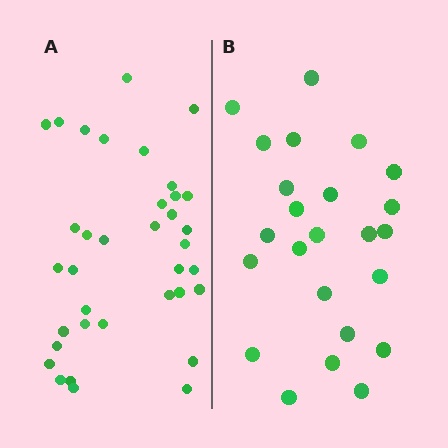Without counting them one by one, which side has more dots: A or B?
Region A (the left region) has more dots.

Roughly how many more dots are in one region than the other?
Region A has roughly 12 or so more dots than region B.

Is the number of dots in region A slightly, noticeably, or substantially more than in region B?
Region A has substantially more. The ratio is roughly 1.5 to 1.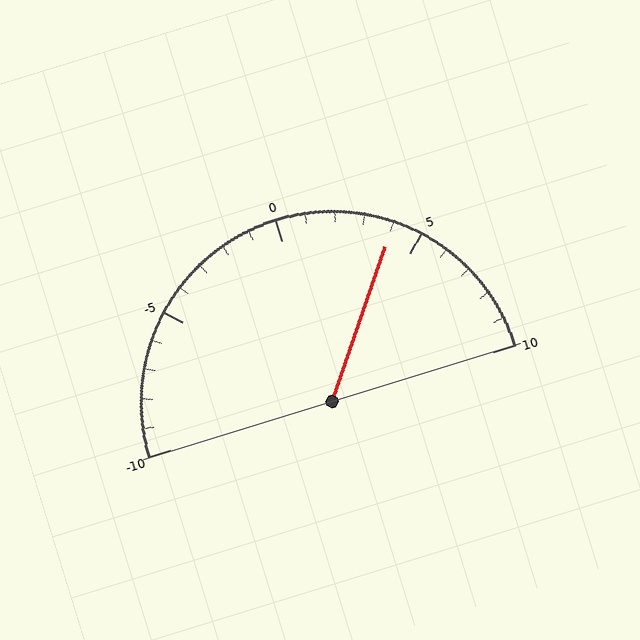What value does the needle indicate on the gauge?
The needle indicates approximately 4.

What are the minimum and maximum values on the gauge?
The gauge ranges from -10 to 10.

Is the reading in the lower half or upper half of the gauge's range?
The reading is in the upper half of the range (-10 to 10).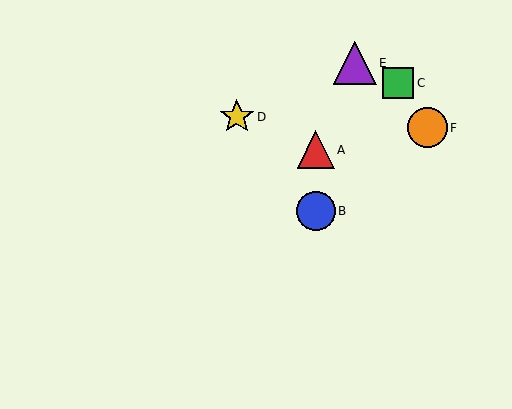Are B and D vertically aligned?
No, B is at x≈316 and D is at x≈237.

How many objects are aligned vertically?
2 objects (A, B) are aligned vertically.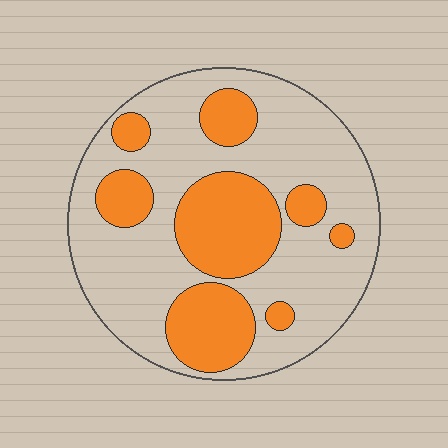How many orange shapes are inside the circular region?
8.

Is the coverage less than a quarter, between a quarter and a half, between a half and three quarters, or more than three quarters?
Between a quarter and a half.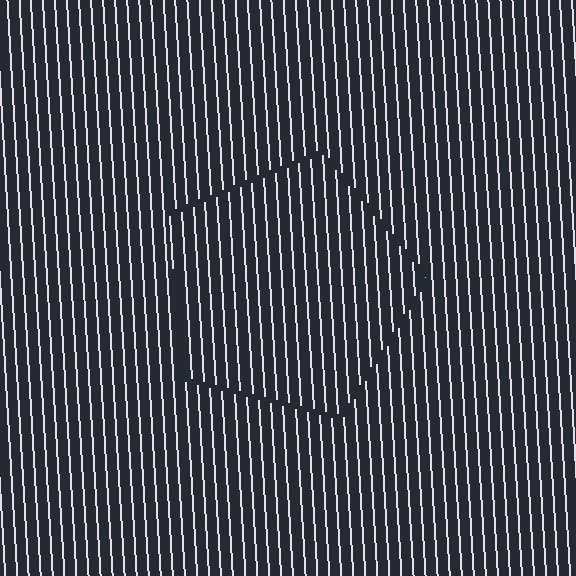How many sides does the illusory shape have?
5 sides — the line-ends trace a pentagon.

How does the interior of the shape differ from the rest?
The interior of the shape contains the same grating, shifted by half a period — the contour is defined by the phase discontinuity where line-ends from the inner and outer gratings abut.